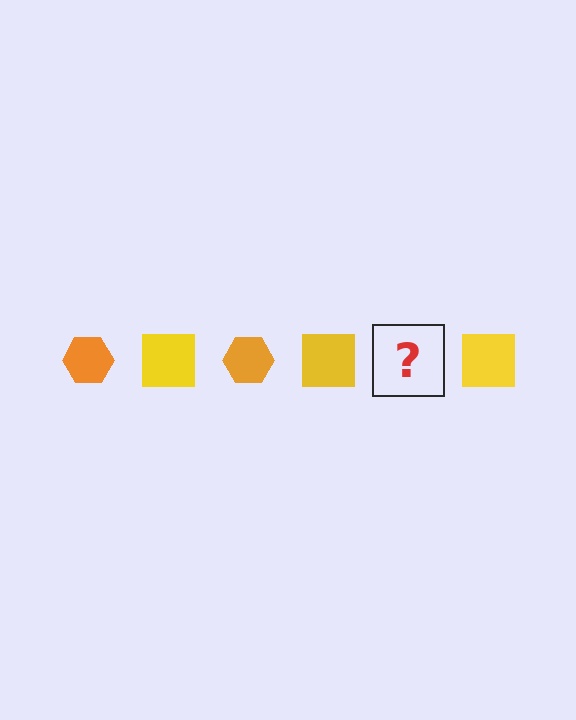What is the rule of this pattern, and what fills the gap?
The rule is that the pattern alternates between orange hexagon and yellow square. The gap should be filled with an orange hexagon.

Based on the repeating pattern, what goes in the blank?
The blank should be an orange hexagon.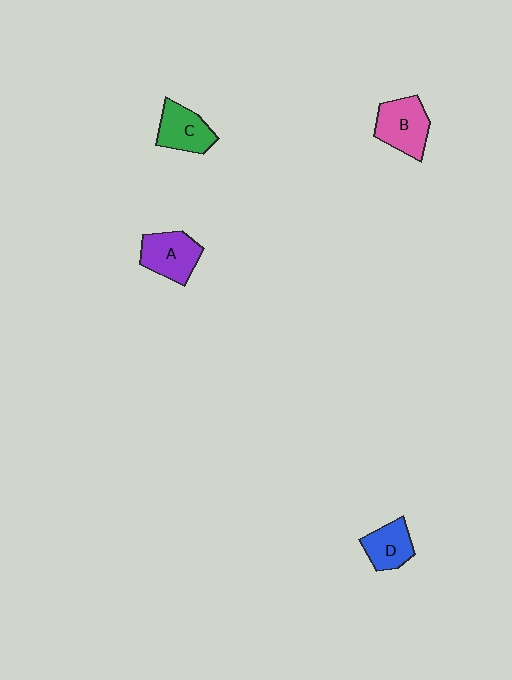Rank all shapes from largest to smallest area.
From largest to smallest: B (pink), A (purple), C (green), D (blue).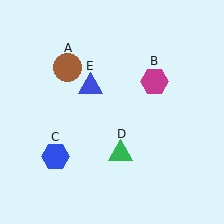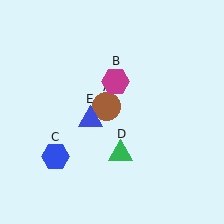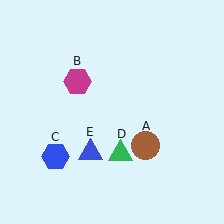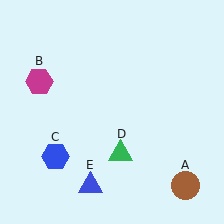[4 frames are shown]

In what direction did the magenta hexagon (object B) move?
The magenta hexagon (object B) moved left.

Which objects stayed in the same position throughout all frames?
Blue hexagon (object C) and green triangle (object D) remained stationary.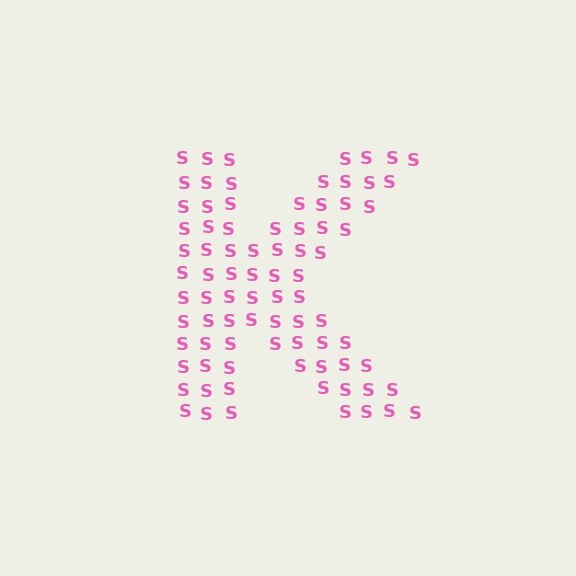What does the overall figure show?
The overall figure shows the letter K.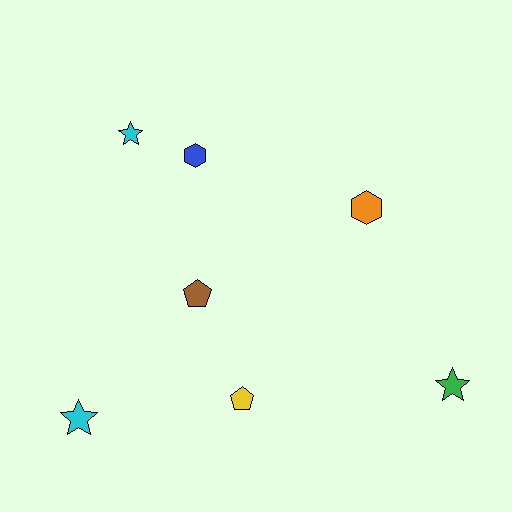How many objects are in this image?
There are 7 objects.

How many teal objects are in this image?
There are no teal objects.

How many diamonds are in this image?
There are no diamonds.